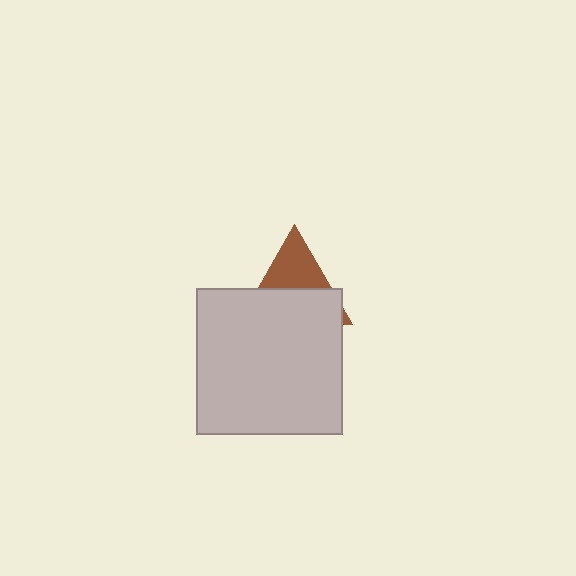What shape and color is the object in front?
The object in front is a light gray square.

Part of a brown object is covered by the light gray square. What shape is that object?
It is a triangle.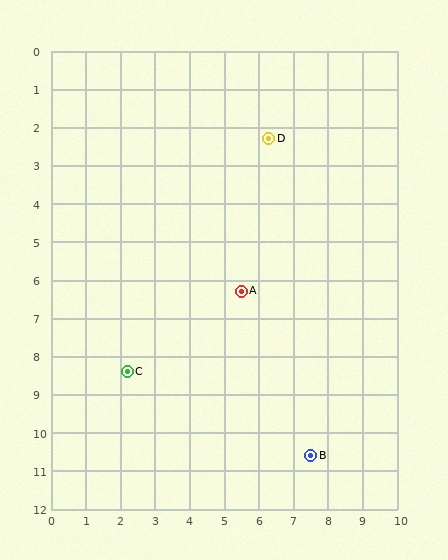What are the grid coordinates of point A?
Point A is at approximately (5.5, 6.3).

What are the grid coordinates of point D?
Point D is at approximately (6.3, 2.3).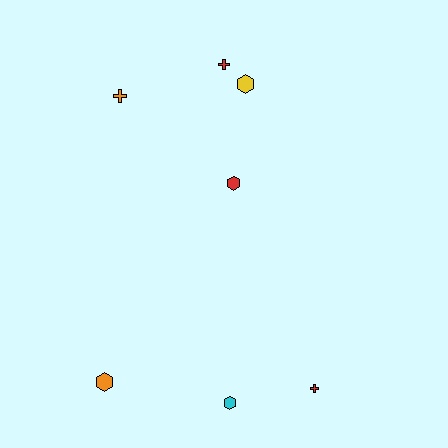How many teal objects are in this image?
There are no teal objects.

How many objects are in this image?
There are 7 objects.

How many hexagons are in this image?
There are 4 hexagons.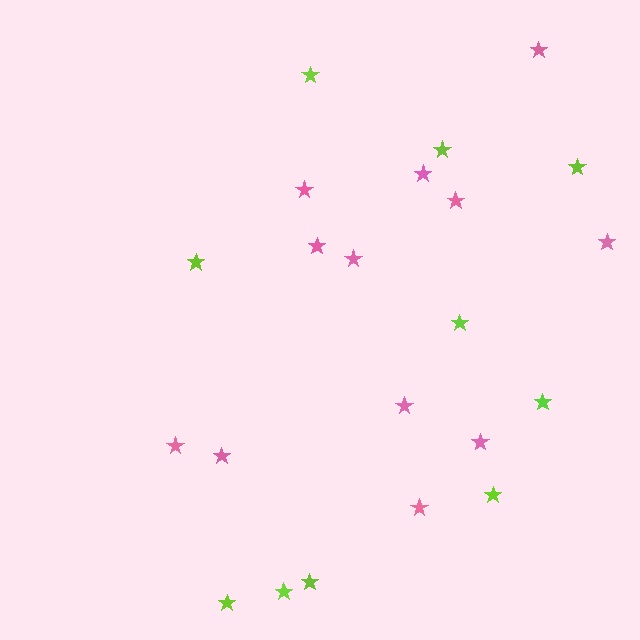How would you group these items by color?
There are 2 groups: one group of lime stars (10) and one group of pink stars (12).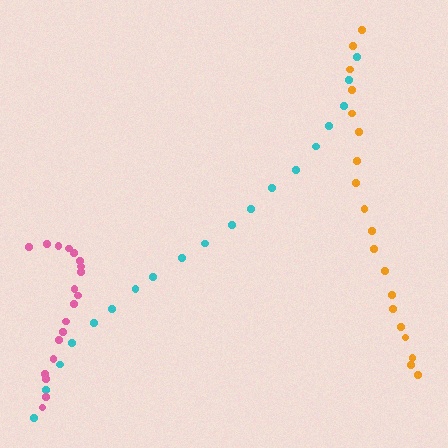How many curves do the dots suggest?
There are 3 distinct paths.